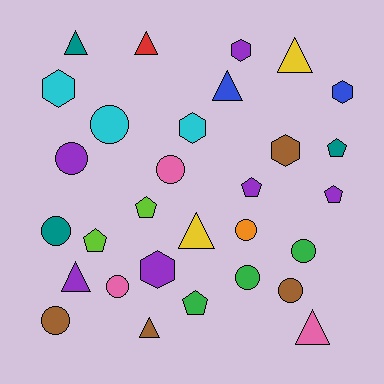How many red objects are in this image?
There is 1 red object.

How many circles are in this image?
There are 10 circles.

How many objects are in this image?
There are 30 objects.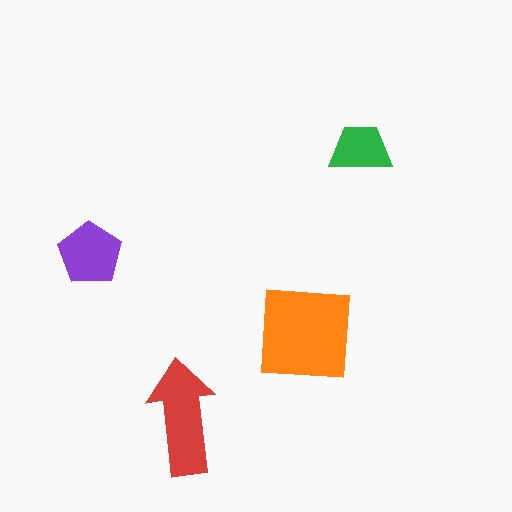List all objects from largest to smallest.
The orange square, the red arrow, the purple pentagon, the green trapezoid.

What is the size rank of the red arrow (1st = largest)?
2nd.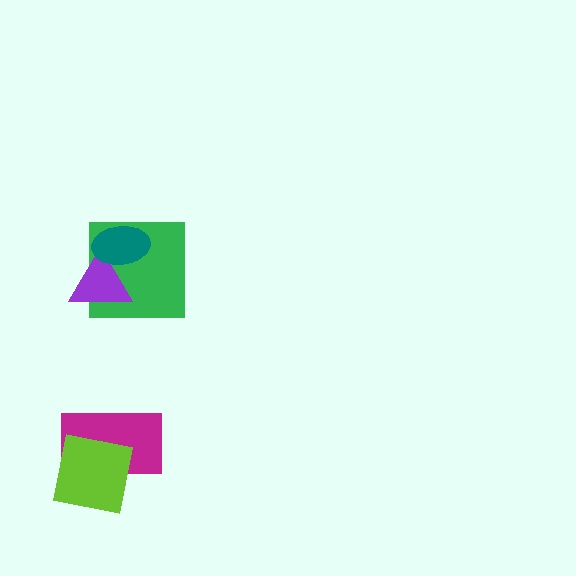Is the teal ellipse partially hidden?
No, no other shape covers it.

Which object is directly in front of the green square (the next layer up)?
The purple triangle is directly in front of the green square.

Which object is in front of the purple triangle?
The teal ellipse is in front of the purple triangle.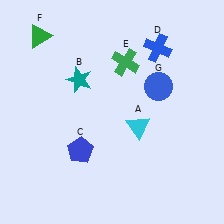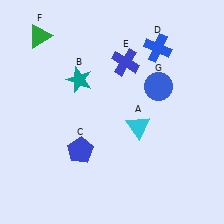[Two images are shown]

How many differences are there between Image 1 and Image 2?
There is 1 difference between the two images.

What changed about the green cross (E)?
In Image 1, E is green. In Image 2, it changed to blue.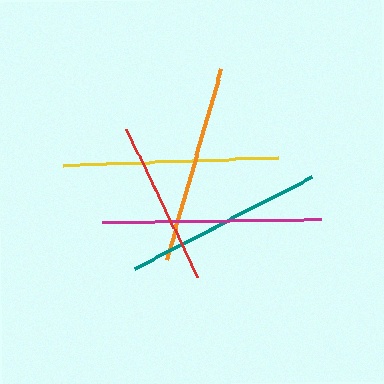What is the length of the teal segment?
The teal segment is approximately 199 pixels long.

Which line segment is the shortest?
The red line is the shortest at approximately 165 pixels.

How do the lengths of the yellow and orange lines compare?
The yellow and orange lines are approximately the same length.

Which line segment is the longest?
The magenta line is the longest at approximately 218 pixels.